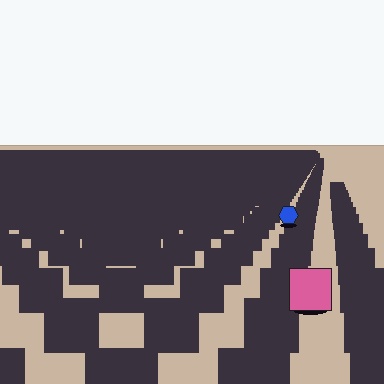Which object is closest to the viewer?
The pink square is closest. The texture marks near it are larger and more spread out.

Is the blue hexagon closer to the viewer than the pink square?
No. The pink square is closer — you can tell from the texture gradient: the ground texture is coarser near it.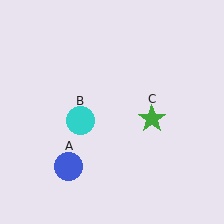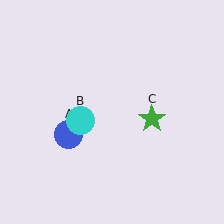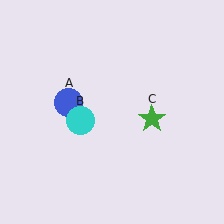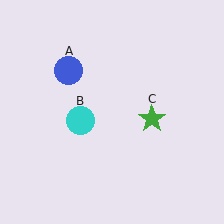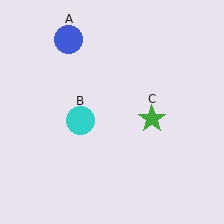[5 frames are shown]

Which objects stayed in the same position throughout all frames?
Cyan circle (object B) and green star (object C) remained stationary.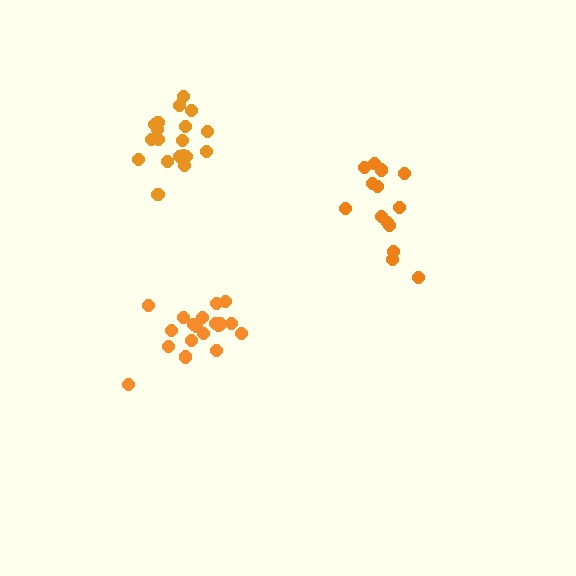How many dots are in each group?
Group 1: 14 dots, Group 2: 19 dots, Group 3: 19 dots (52 total).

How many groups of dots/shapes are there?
There are 3 groups.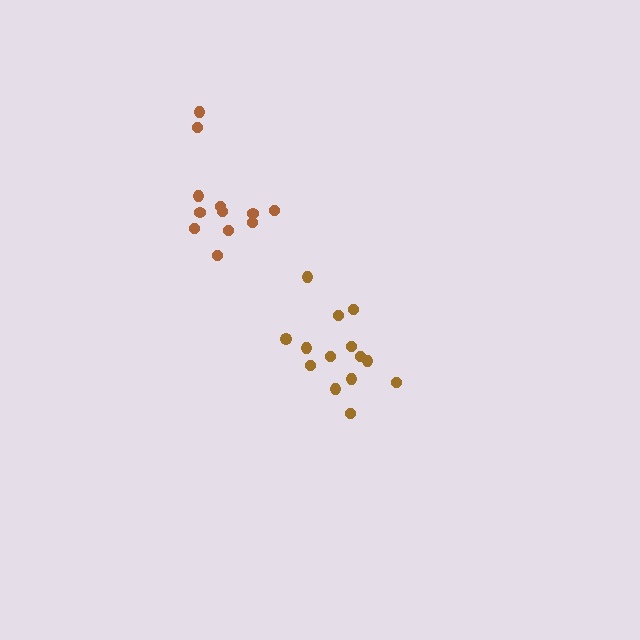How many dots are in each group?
Group 1: 12 dots, Group 2: 14 dots (26 total).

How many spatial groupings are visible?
There are 2 spatial groupings.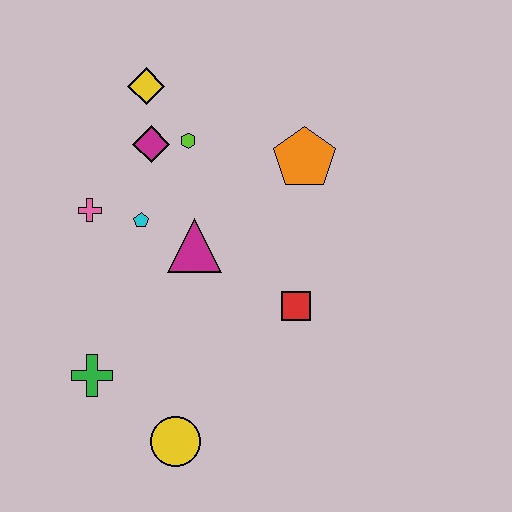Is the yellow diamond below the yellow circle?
No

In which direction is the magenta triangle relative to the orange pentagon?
The magenta triangle is to the left of the orange pentagon.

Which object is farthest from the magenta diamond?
The yellow circle is farthest from the magenta diamond.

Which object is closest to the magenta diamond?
The lime hexagon is closest to the magenta diamond.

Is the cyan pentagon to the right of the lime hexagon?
No